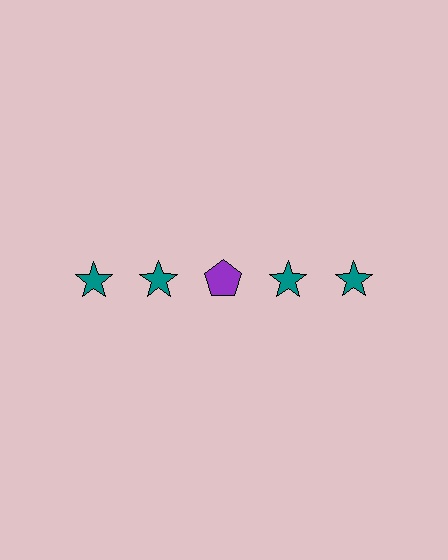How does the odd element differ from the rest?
It differs in both color (purple instead of teal) and shape (pentagon instead of star).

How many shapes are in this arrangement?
There are 5 shapes arranged in a grid pattern.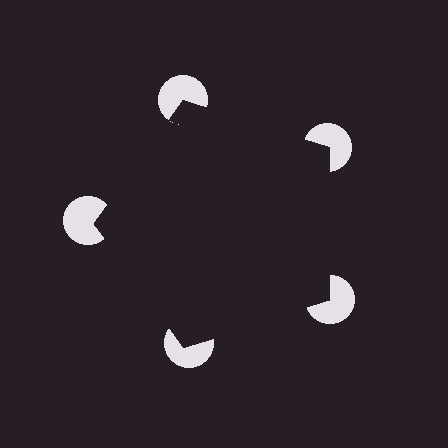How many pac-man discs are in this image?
There are 5 — one at each vertex of the illusory pentagon.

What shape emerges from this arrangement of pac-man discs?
An illusory pentagon — its edges are inferred from the aligned wedge cuts in the pac-man discs, not physically drawn.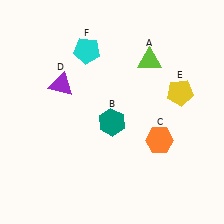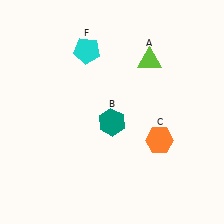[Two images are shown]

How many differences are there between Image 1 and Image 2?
There are 2 differences between the two images.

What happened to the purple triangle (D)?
The purple triangle (D) was removed in Image 2. It was in the top-left area of Image 1.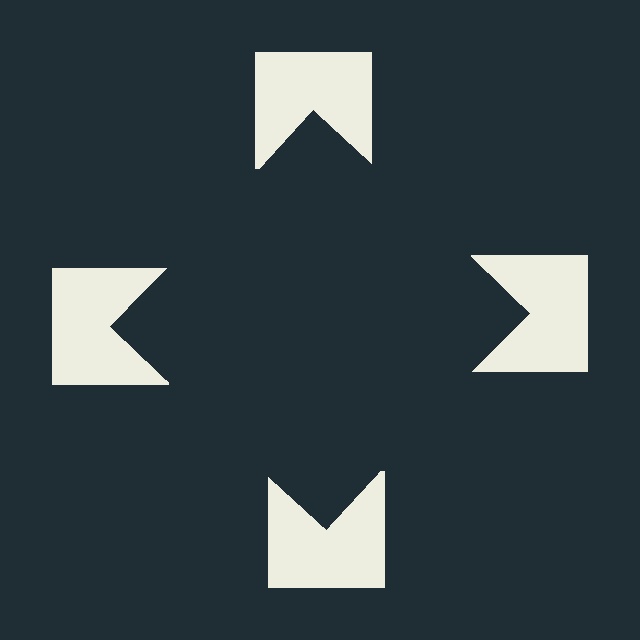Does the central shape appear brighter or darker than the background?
It typically appears slightly darker than the background, even though no actual brightness change is drawn.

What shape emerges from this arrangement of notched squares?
An illusory square — its edges are inferred from the aligned wedge cuts in the notched squares, not physically drawn.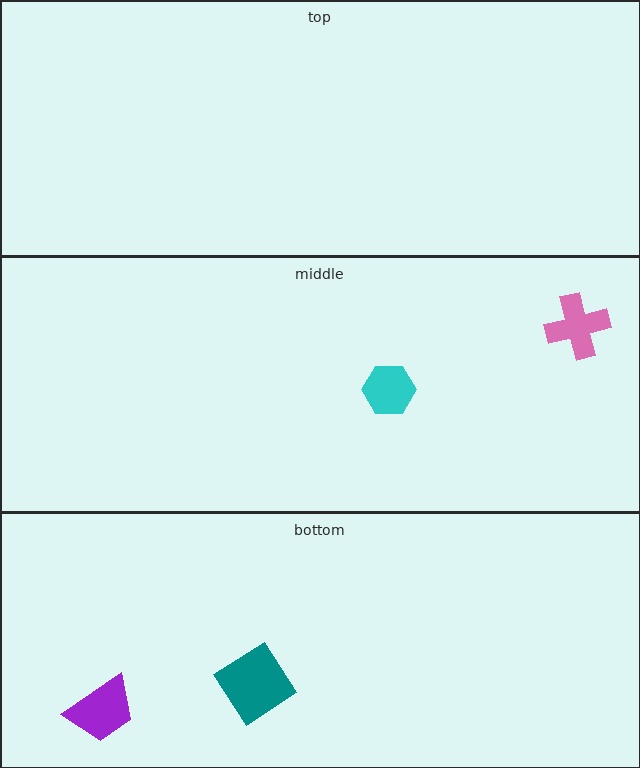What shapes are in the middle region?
The cyan hexagon, the pink cross.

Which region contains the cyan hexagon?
The middle region.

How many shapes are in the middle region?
2.